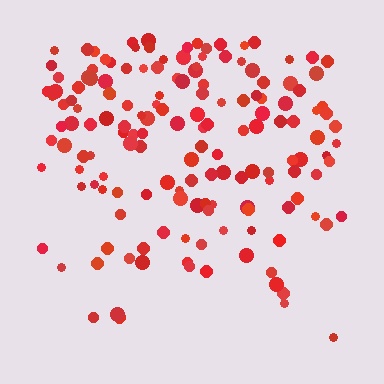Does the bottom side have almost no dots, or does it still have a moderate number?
Still a moderate number, just noticeably fewer than the top.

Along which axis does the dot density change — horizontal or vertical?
Vertical.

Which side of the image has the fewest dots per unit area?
The bottom.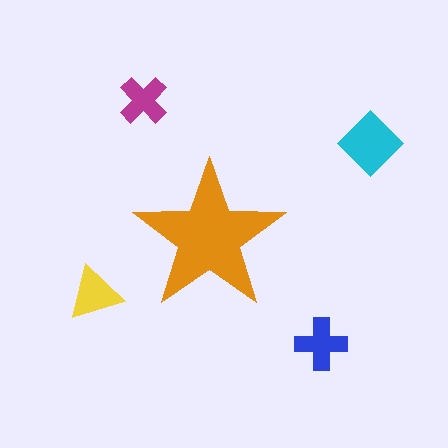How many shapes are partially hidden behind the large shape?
0 shapes are partially hidden.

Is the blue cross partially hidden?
No, the blue cross is fully visible.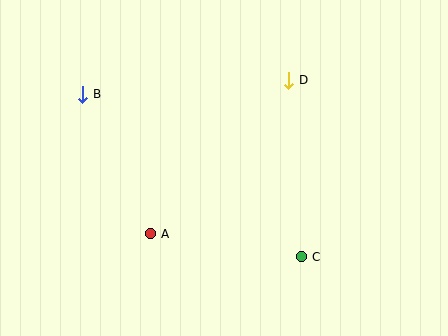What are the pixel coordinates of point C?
Point C is at (302, 257).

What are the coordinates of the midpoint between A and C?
The midpoint between A and C is at (226, 245).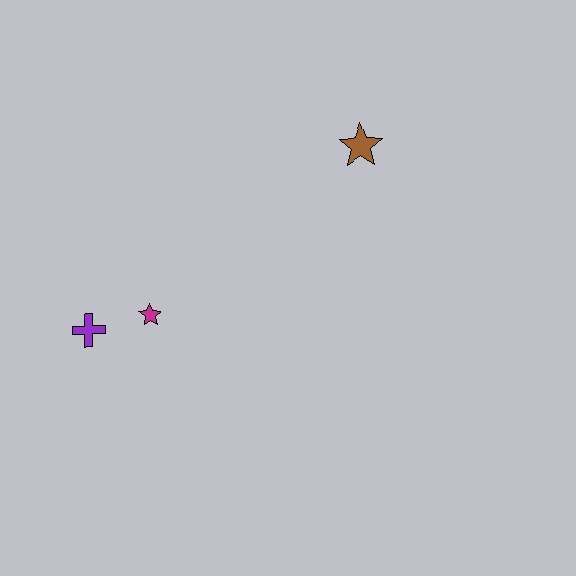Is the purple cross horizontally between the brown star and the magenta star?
No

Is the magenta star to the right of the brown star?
No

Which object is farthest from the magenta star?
The brown star is farthest from the magenta star.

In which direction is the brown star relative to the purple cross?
The brown star is to the right of the purple cross.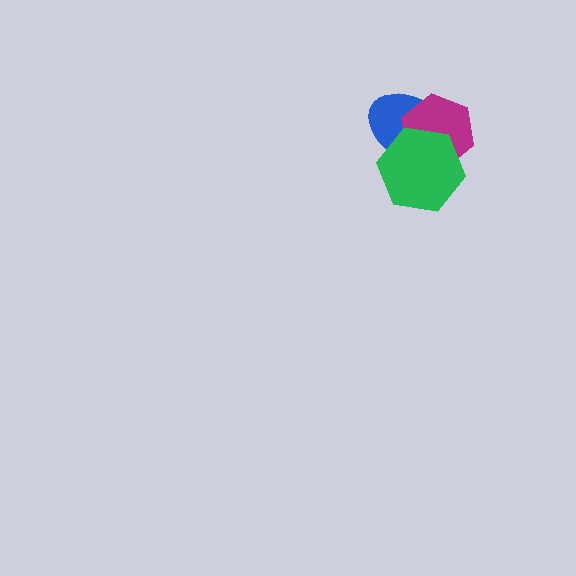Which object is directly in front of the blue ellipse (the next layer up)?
The magenta hexagon is directly in front of the blue ellipse.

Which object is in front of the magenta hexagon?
The green hexagon is in front of the magenta hexagon.